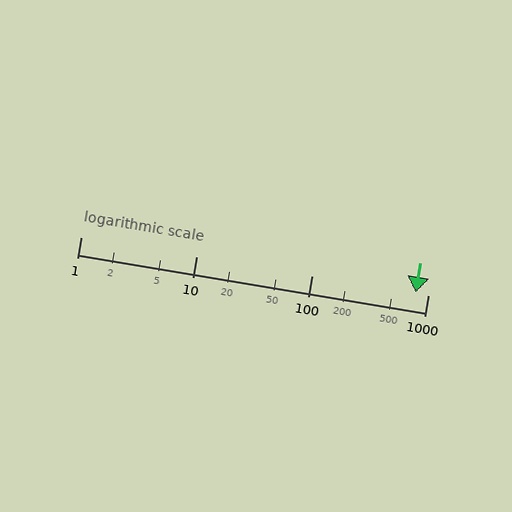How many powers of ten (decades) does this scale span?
The scale spans 3 decades, from 1 to 1000.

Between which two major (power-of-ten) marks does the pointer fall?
The pointer is between 100 and 1000.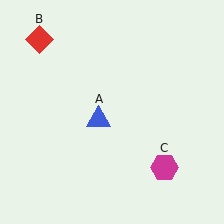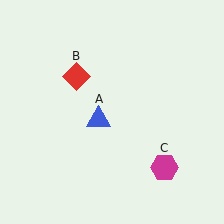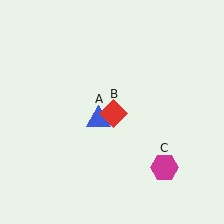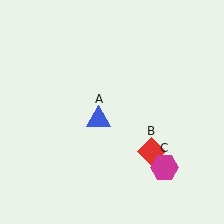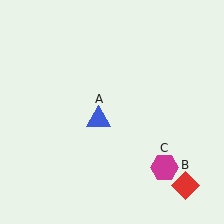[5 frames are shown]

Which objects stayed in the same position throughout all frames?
Blue triangle (object A) and magenta hexagon (object C) remained stationary.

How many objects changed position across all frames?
1 object changed position: red diamond (object B).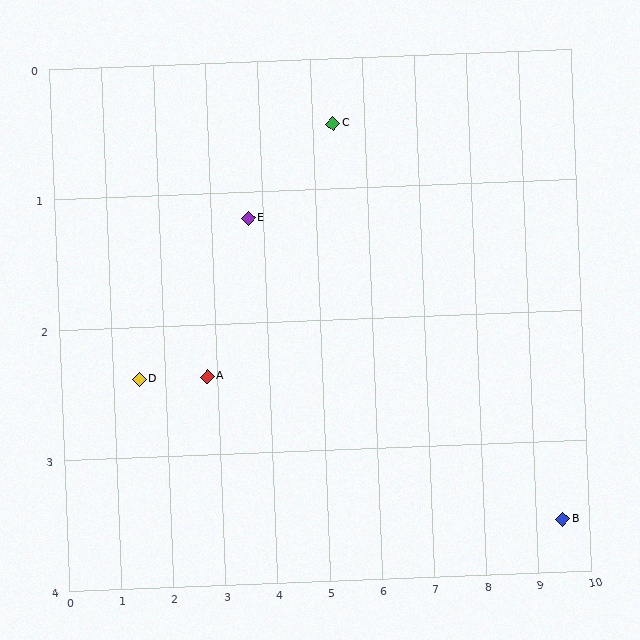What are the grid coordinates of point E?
Point E is at approximately (3.7, 1.2).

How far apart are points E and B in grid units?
Points E and B are about 6.3 grid units apart.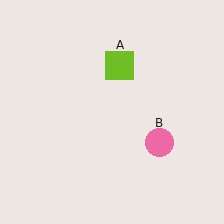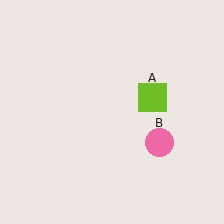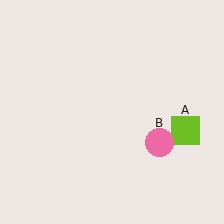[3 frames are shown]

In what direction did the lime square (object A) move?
The lime square (object A) moved down and to the right.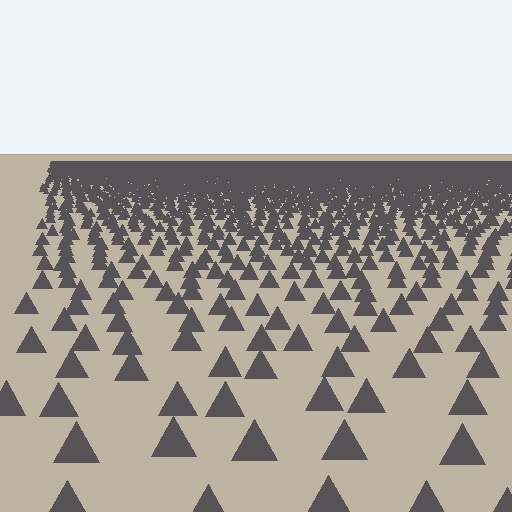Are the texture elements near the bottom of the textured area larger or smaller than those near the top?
Larger. Near the bottom, elements are closer to the viewer and appear at a bigger on-screen size.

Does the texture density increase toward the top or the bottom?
Density increases toward the top.